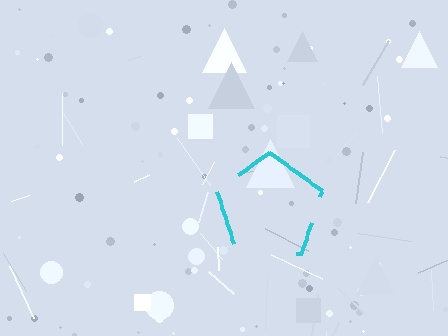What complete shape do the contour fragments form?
The contour fragments form a pentagon.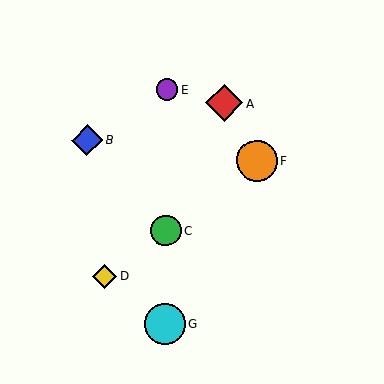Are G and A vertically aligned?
No, G is at x≈165 and A is at x≈224.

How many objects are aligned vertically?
3 objects (C, E, G) are aligned vertically.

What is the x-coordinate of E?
Object E is at x≈167.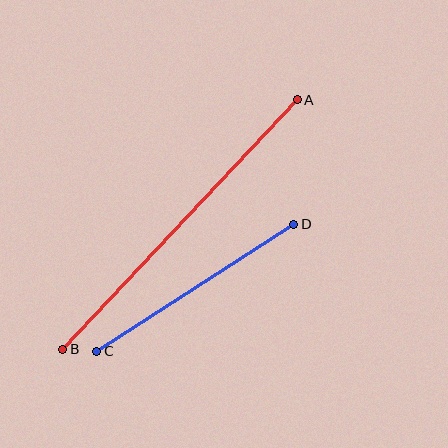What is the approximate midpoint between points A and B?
The midpoint is at approximately (180, 224) pixels.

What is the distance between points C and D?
The distance is approximately 235 pixels.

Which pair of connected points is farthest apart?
Points A and B are farthest apart.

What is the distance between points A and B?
The distance is approximately 343 pixels.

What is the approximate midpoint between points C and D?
The midpoint is at approximately (195, 288) pixels.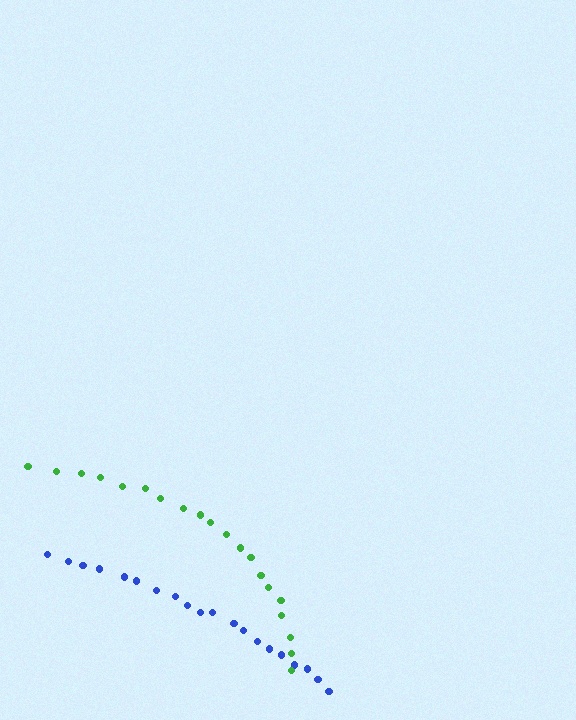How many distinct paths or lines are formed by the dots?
There are 2 distinct paths.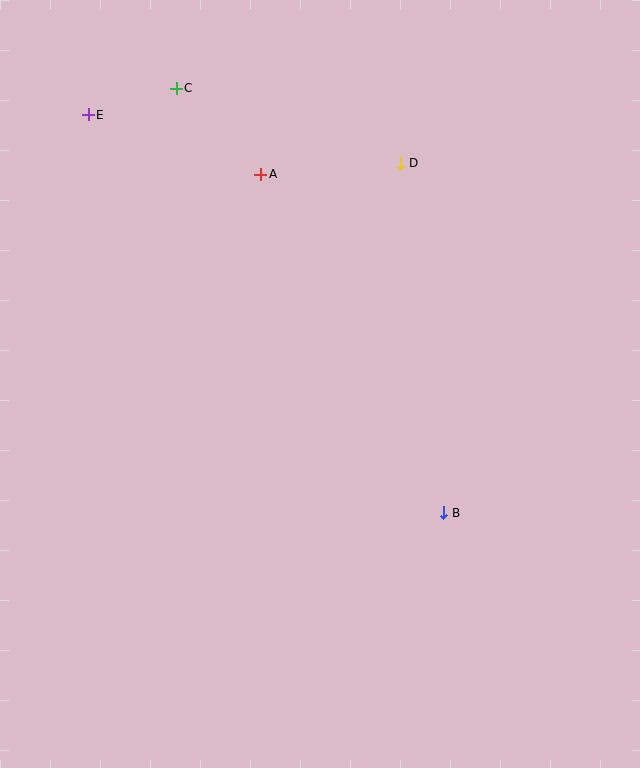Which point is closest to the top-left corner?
Point E is closest to the top-left corner.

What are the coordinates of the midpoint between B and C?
The midpoint between B and C is at (310, 301).